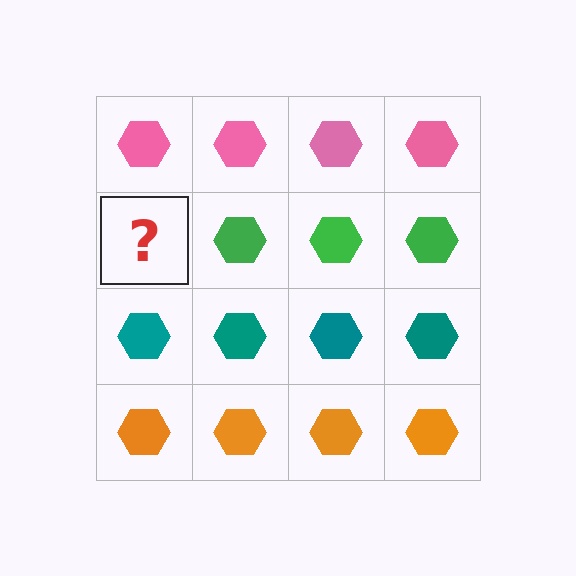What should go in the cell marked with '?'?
The missing cell should contain a green hexagon.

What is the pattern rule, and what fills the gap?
The rule is that each row has a consistent color. The gap should be filled with a green hexagon.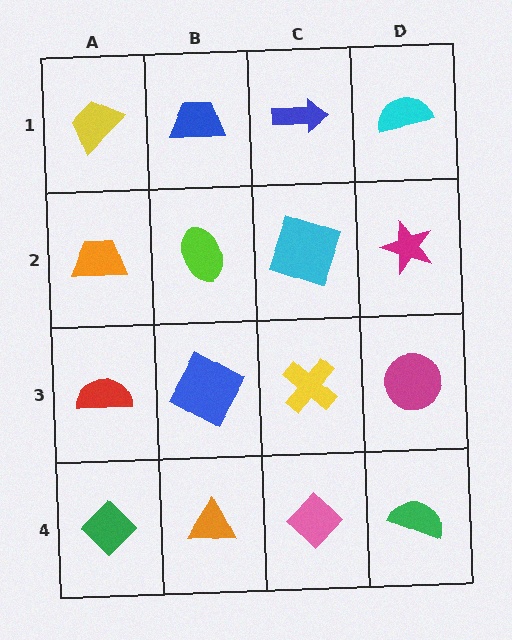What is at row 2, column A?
An orange trapezoid.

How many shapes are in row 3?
4 shapes.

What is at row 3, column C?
A yellow cross.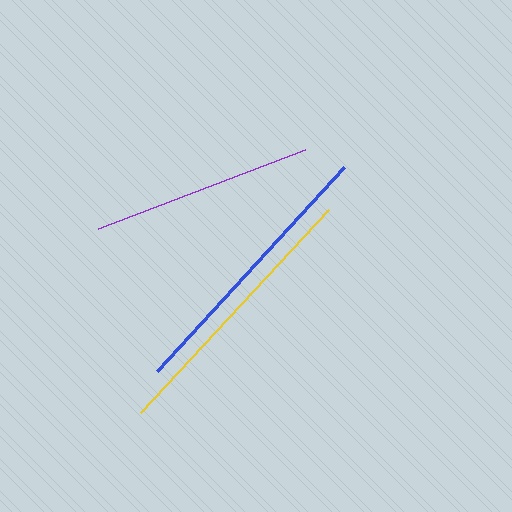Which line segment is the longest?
The yellow line is the longest at approximately 277 pixels.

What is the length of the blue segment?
The blue segment is approximately 277 pixels long.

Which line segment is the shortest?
The purple line is the shortest at approximately 222 pixels.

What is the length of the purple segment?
The purple segment is approximately 222 pixels long.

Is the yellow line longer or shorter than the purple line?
The yellow line is longer than the purple line.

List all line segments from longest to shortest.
From longest to shortest: yellow, blue, purple.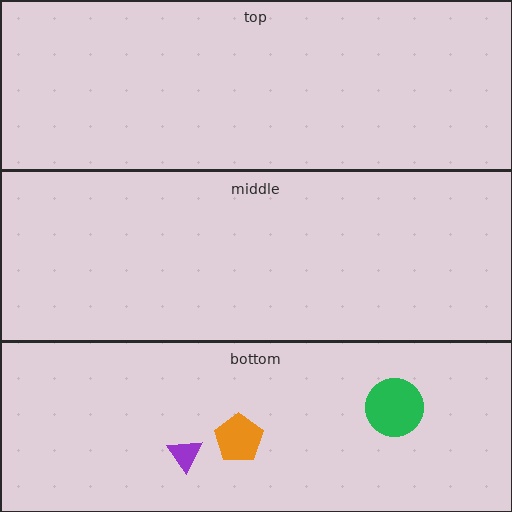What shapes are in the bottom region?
The orange pentagon, the purple triangle, the green circle.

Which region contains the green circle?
The bottom region.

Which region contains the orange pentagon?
The bottom region.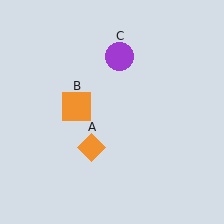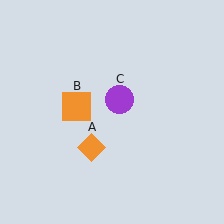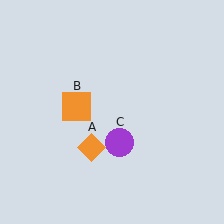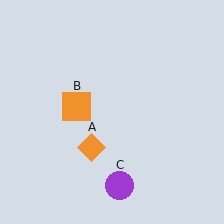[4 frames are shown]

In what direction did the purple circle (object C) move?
The purple circle (object C) moved down.